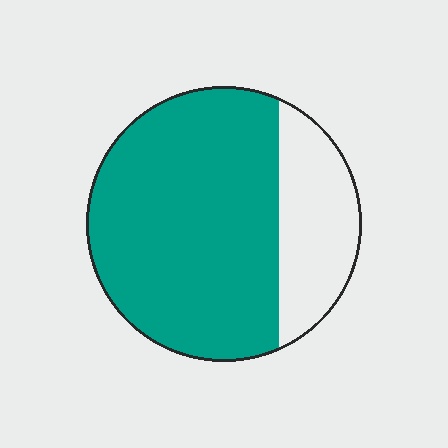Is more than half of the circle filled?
Yes.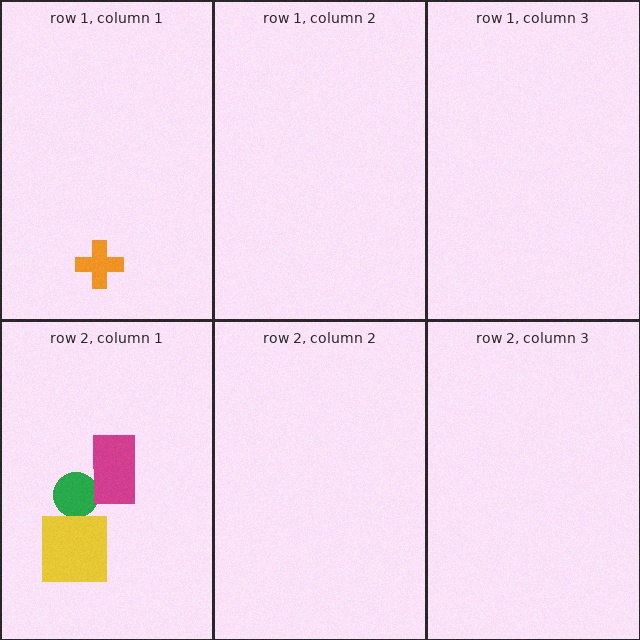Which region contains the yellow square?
The row 2, column 1 region.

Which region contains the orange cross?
The row 1, column 1 region.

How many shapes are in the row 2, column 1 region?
3.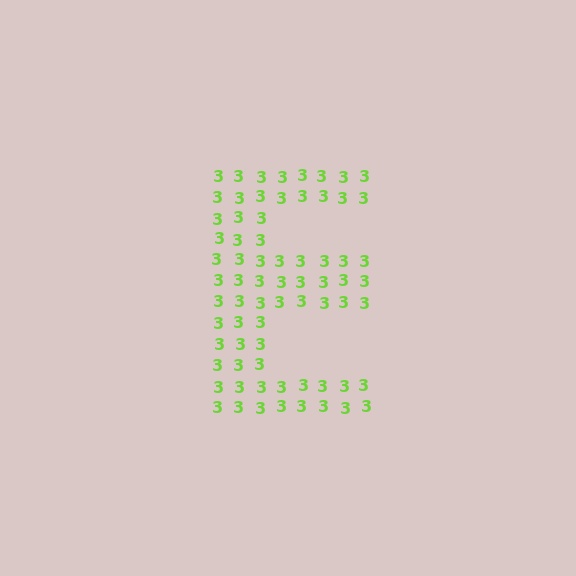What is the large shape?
The large shape is the letter E.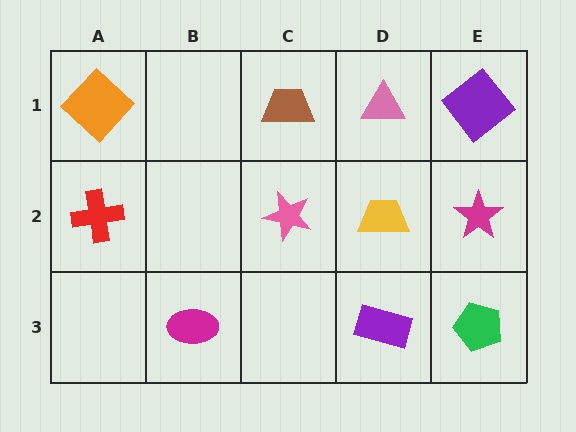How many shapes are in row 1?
4 shapes.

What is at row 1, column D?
A pink triangle.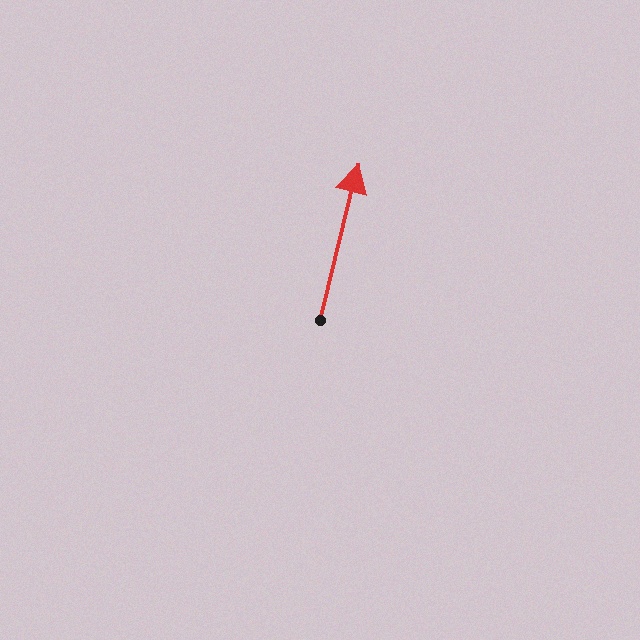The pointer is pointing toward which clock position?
Roughly 12 o'clock.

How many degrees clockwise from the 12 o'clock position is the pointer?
Approximately 14 degrees.